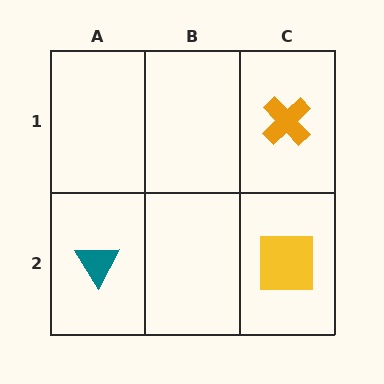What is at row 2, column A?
A teal triangle.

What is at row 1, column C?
An orange cross.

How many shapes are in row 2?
2 shapes.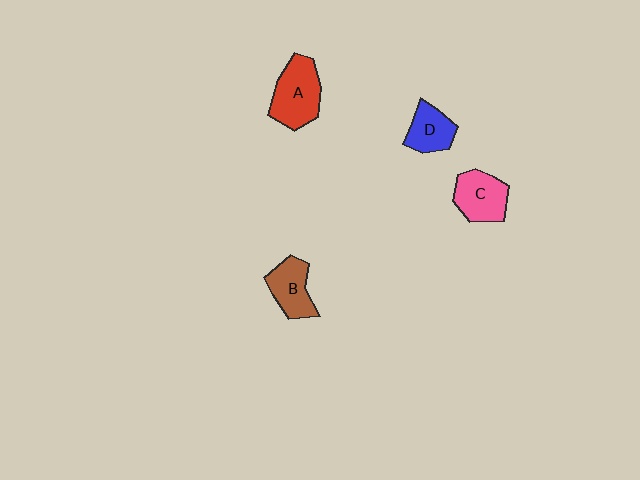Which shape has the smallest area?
Shape D (blue).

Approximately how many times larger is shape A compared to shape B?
Approximately 1.3 times.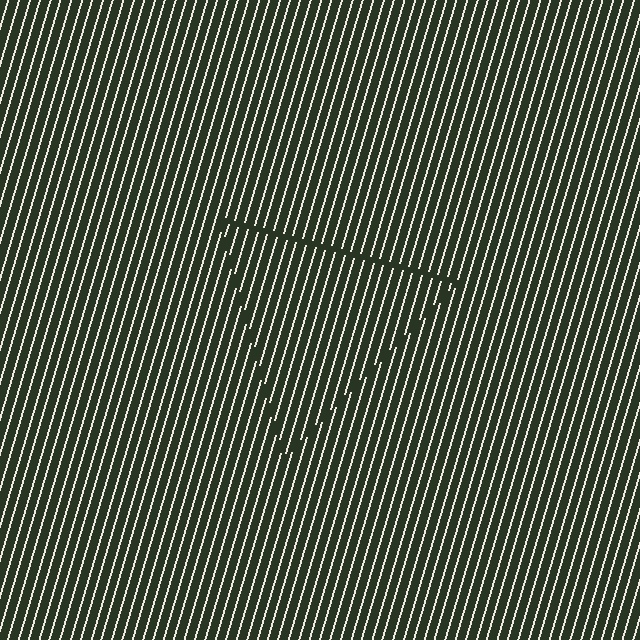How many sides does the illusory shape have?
3 sides — the line-ends trace a triangle.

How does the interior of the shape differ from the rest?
The interior of the shape contains the same grating, shifted by half a period — the contour is defined by the phase discontinuity where line-ends from the inner and outer gratings abut.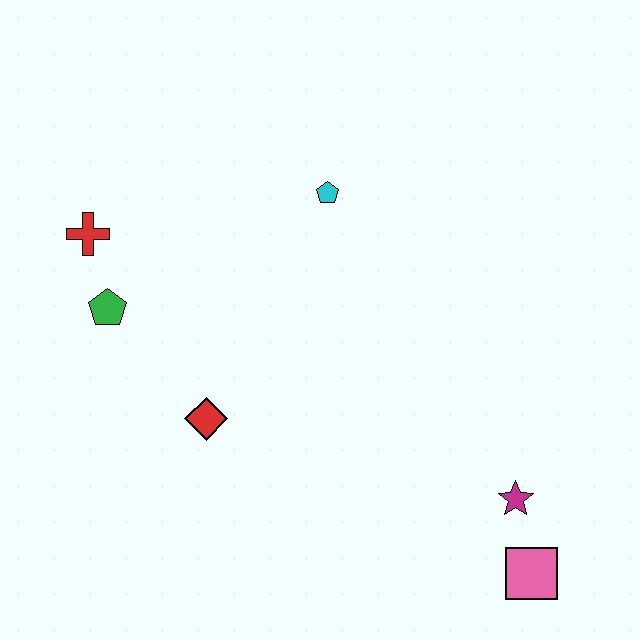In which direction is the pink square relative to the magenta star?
The pink square is below the magenta star.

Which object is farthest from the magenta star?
The red cross is farthest from the magenta star.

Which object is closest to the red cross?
The green pentagon is closest to the red cross.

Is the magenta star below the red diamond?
Yes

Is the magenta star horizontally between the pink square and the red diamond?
Yes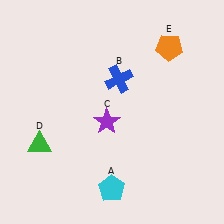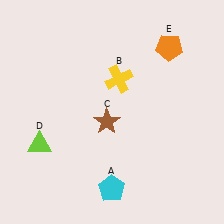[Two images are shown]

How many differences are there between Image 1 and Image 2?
There are 3 differences between the two images.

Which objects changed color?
B changed from blue to yellow. C changed from purple to brown. D changed from green to lime.